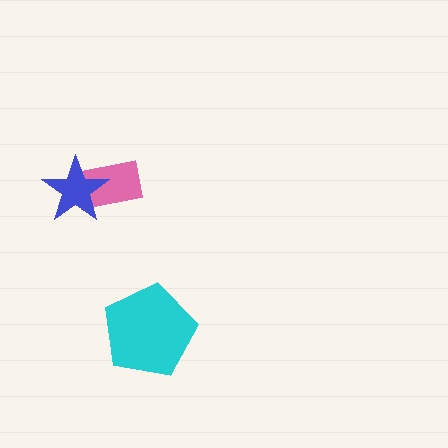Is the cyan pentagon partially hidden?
No, no other shape covers it.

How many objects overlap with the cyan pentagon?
0 objects overlap with the cyan pentagon.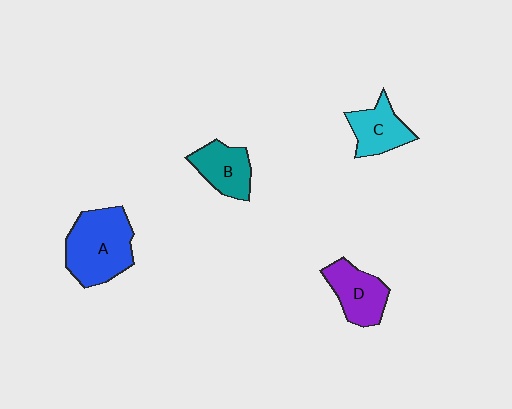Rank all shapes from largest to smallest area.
From largest to smallest: A (blue), D (purple), B (teal), C (cyan).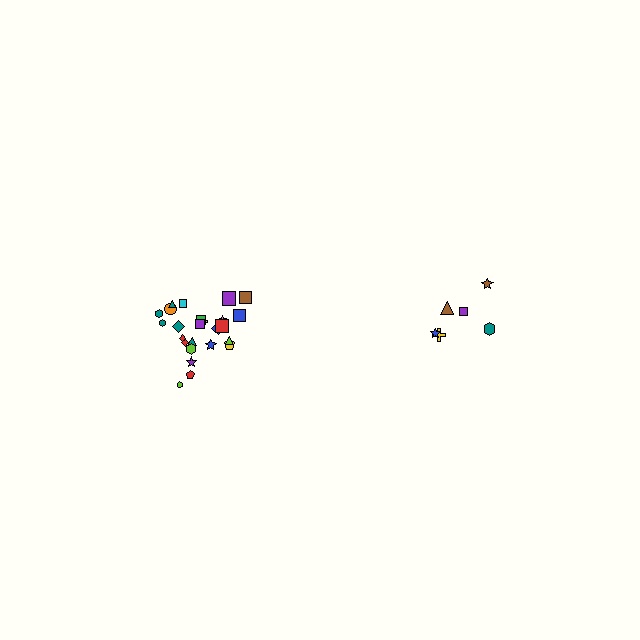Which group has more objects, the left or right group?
The left group.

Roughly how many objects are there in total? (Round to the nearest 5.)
Roughly 30 objects in total.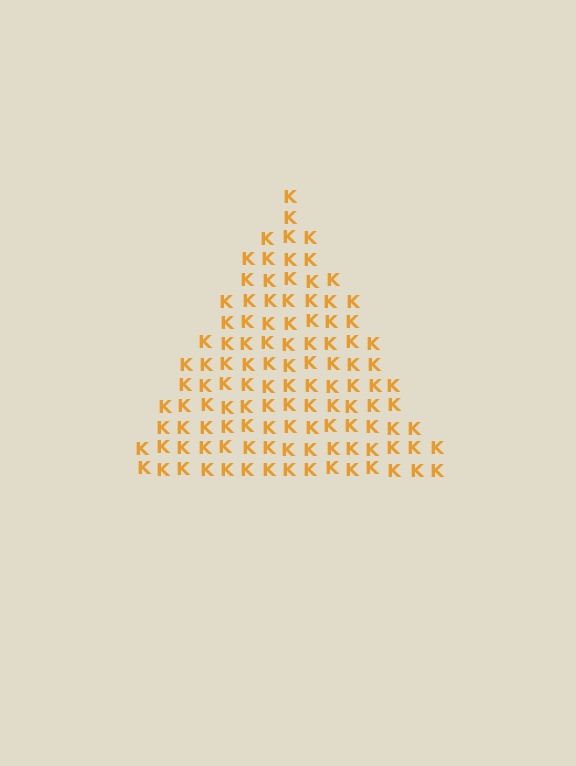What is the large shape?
The large shape is a triangle.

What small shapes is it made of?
It is made of small letter K's.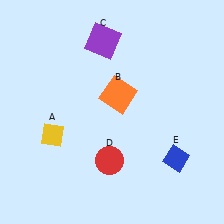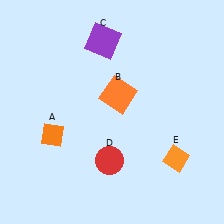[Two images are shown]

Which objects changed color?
A changed from yellow to orange. E changed from blue to orange.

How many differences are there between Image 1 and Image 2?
There are 2 differences between the two images.